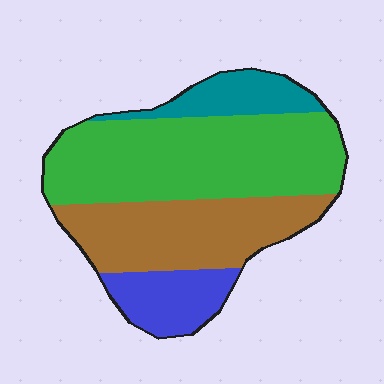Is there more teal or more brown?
Brown.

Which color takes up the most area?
Green, at roughly 45%.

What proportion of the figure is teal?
Teal takes up about one eighth (1/8) of the figure.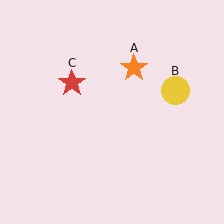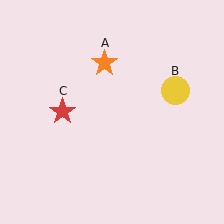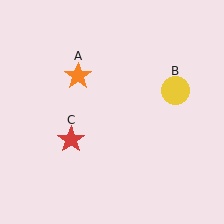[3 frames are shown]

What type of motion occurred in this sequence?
The orange star (object A), red star (object C) rotated counterclockwise around the center of the scene.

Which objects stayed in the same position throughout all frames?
Yellow circle (object B) remained stationary.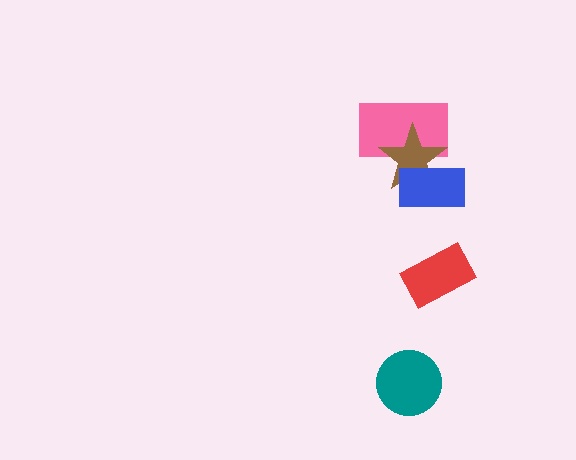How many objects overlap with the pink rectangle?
2 objects overlap with the pink rectangle.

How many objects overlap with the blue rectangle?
2 objects overlap with the blue rectangle.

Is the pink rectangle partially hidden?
Yes, it is partially covered by another shape.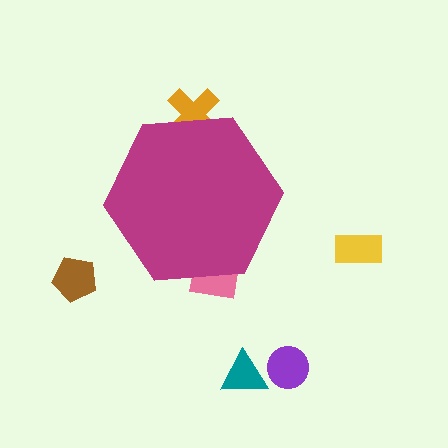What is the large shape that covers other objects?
A magenta hexagon.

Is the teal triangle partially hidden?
No, the teal triangle is fully visible.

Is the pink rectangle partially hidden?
Yes, the pink rectangle is partially hidden behind the magenta hexagon.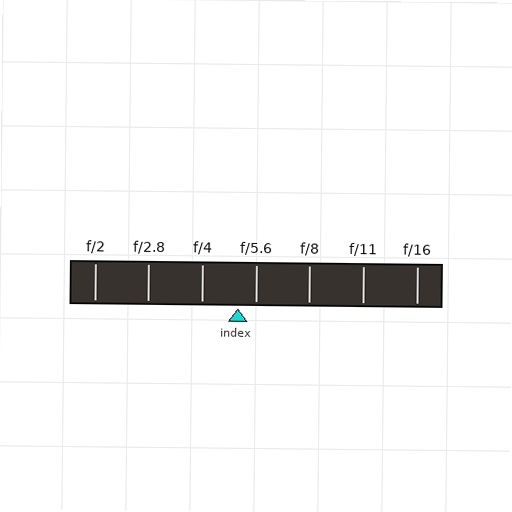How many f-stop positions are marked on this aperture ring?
There are 7 f-stop positions marked.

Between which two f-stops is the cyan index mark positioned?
The index mark is between f/4 and f/5.6.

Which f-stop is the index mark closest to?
The index mark is closest to f/5.6.